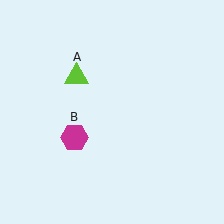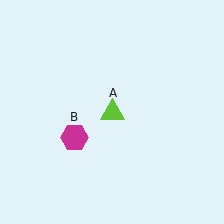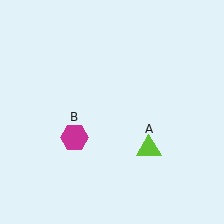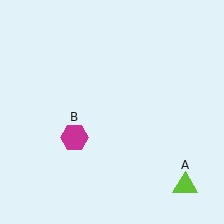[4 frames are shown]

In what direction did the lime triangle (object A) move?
The lime triangle (object A) moved down and to the right.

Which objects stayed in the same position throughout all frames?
Magenta hexagon (object B) remained stationary.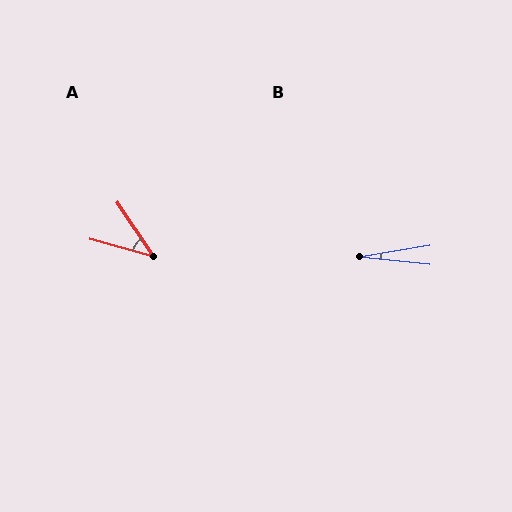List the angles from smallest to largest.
B (16°), A (41°).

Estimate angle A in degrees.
Approximately 41 degrees.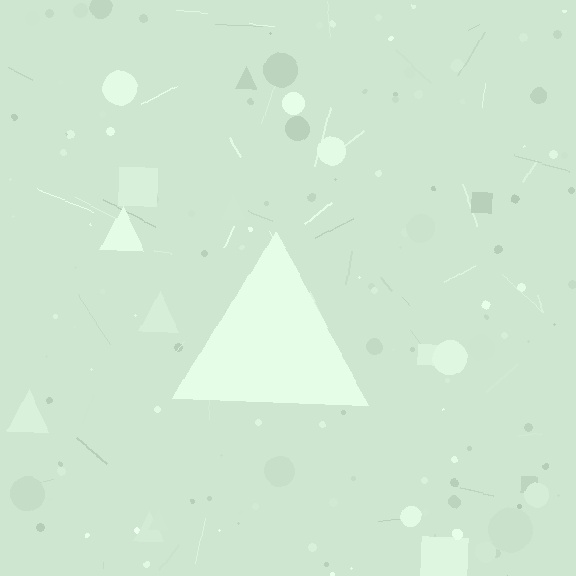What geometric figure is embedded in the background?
A triangle is embedded in the background.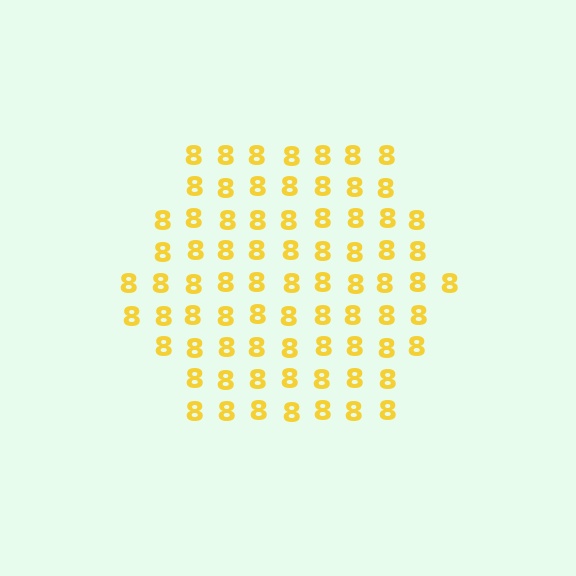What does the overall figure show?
The overall figure shows a hexagon.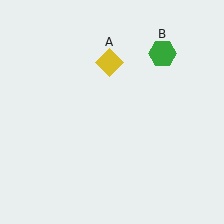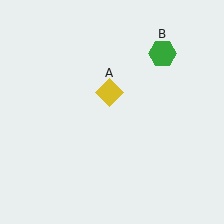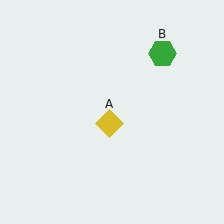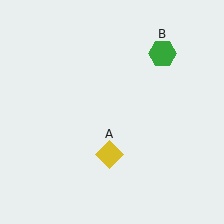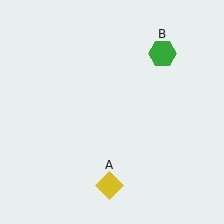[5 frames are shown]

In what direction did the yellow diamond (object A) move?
The yellow diamond (object A) moved down.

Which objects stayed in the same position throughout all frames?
Green hexagon (object B) remained stationary.